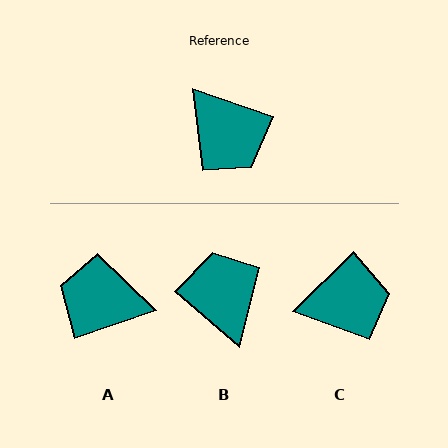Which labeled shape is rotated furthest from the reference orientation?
B, about 158 degrees away.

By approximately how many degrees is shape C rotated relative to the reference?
Approximately 63 degrees counter-clockwise.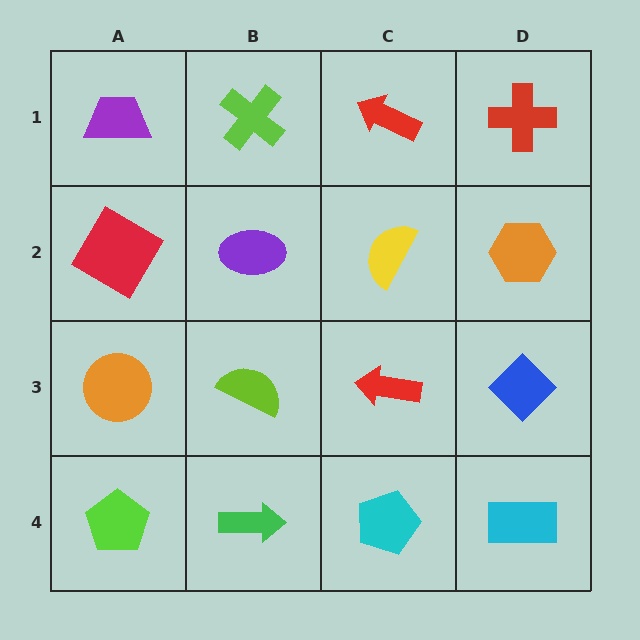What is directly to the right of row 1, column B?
A red arrow.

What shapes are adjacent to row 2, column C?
A red arrow (row 1, column C), a red arrow (row 3, column C), a purple ellipse (row 2, column B), an orange hexagon (row 2, column D).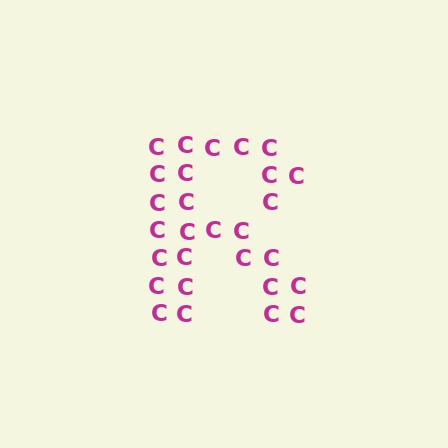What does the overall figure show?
The overall figure shows the letter R.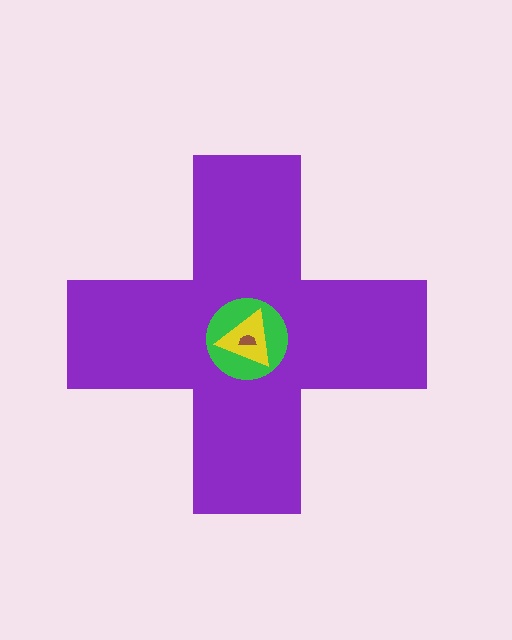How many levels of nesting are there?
4.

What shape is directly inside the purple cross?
The green circle.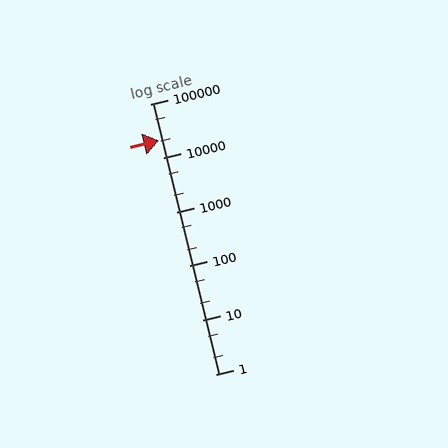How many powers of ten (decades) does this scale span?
The scale spans 5 decades, from 1 to 100000.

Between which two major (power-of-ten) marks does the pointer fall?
The pointer is between 10000 and 100000.